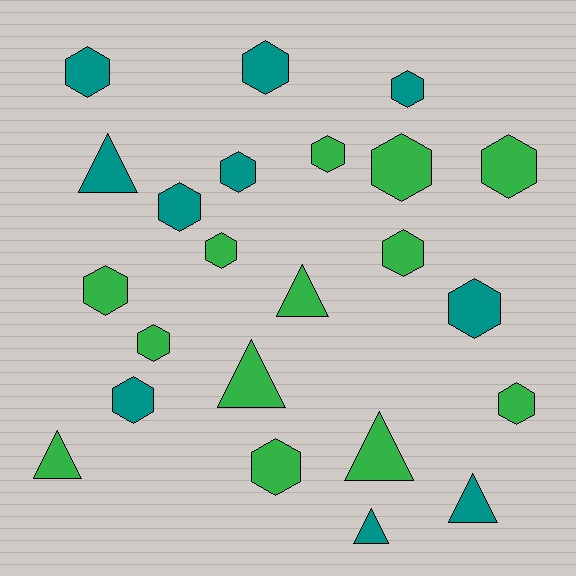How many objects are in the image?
There are 23 objects.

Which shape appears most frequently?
Hexagon, with 16 objects.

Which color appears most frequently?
Green, with 13 objects.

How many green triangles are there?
There are 4 green triangles.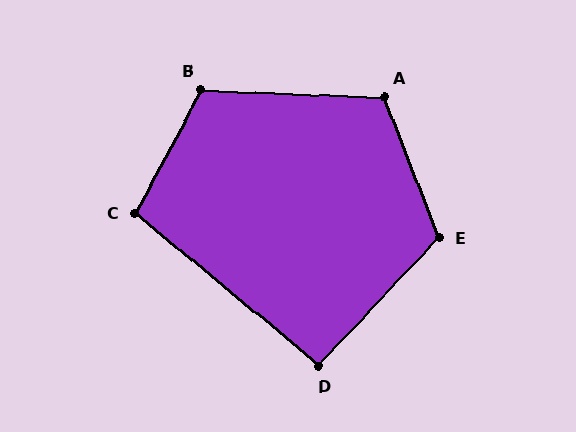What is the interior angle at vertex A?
Approximately 114 degrees (obtuse).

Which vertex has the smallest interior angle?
D, at approximately 94 degrees.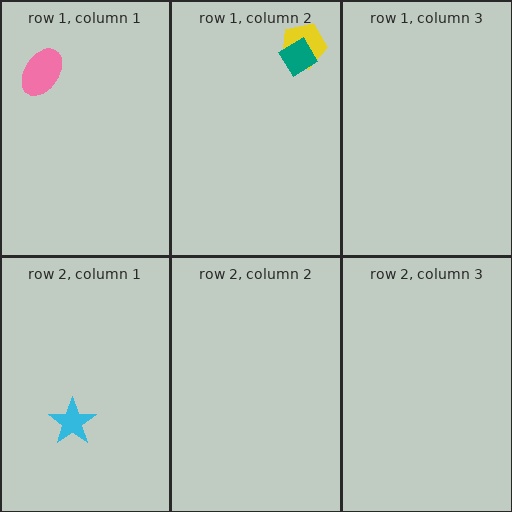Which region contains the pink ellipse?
The row 1, column 1 region.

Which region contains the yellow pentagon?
The row 1, column 2 region.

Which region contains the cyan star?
The row 2, column 1 region.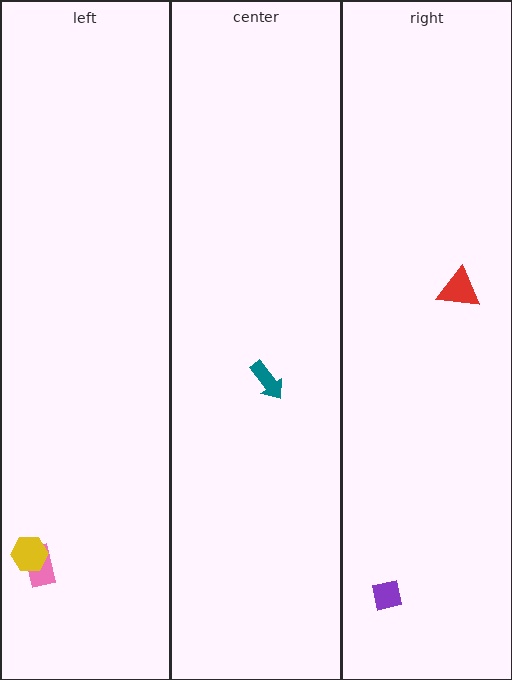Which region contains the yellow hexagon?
The left region.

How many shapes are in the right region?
2.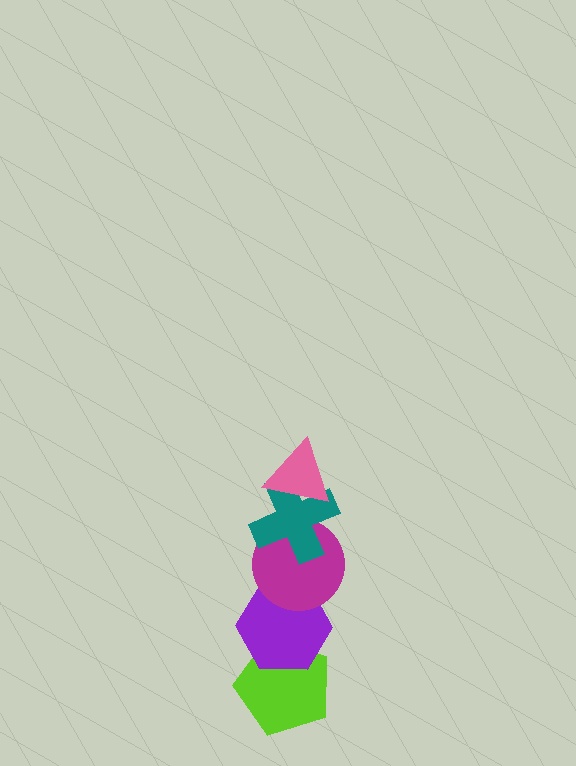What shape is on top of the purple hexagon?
The magenta circle is on top of the purple hexagon.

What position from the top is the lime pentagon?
The lime pentagon is 5th from the top.